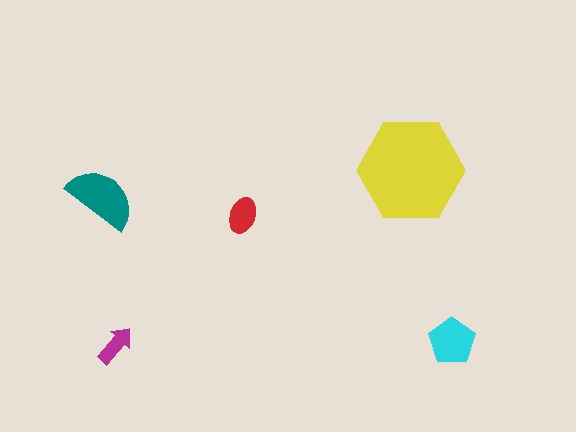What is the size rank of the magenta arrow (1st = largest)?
5th.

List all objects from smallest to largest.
The magenta arrow, the red ellipse, the cyan pentagon, the teal semicircle, the yellow hexagon.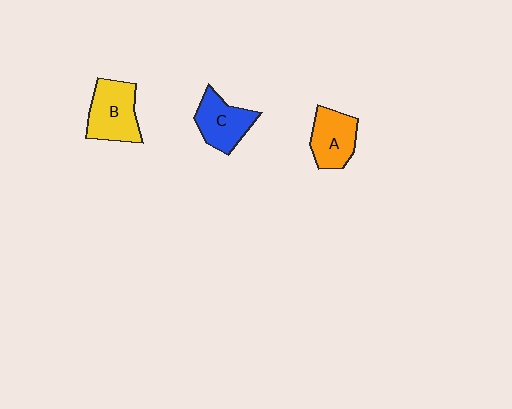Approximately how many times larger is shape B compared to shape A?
Approximately 1.2 times.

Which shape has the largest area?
Shape B (yellow).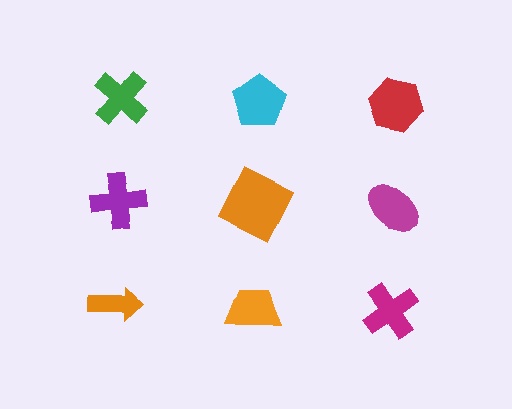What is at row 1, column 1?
A green cross.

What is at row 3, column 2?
An orange trapezoid.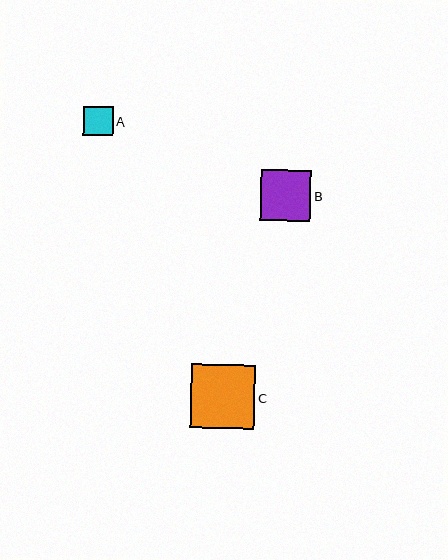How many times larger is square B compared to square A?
Square B is approximately 1.7 times the size of square A.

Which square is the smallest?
Square A is the smallest with a size of approximately 29 pixels.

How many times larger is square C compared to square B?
Square C is approximately 1.3 times the size of square B.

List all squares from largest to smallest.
From largest to smallest: C, B, A.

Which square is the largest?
Square C is the largest with a size of approximately 64 pixels.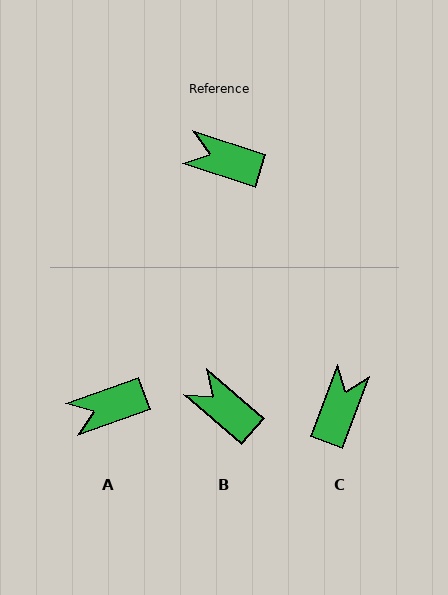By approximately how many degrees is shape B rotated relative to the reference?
Approximately 23 degrees clockwise.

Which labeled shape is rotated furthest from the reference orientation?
C, about 93 degrees away.